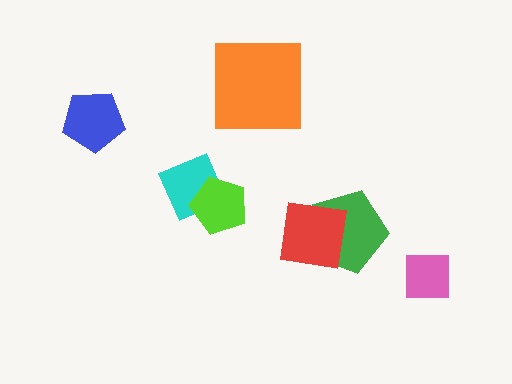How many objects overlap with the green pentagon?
1 object overlaps with the green pentagon.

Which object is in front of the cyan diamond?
The lime pentagon is in front of the cyan diamond.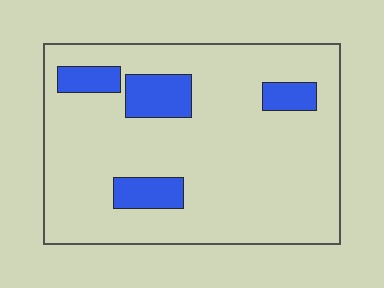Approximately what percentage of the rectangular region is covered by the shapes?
Approximately 15%.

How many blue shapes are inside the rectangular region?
4.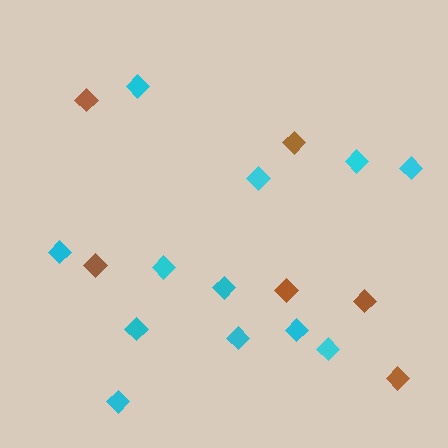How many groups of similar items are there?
There are 2 groups: one group of cyan diamonds (12) and one group of brown diamonds (6).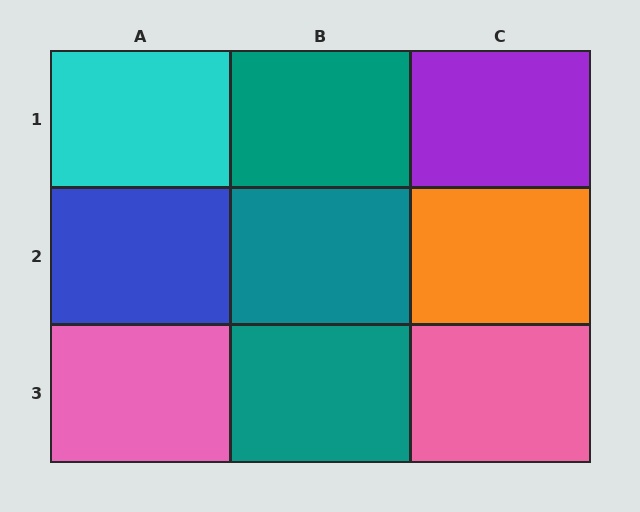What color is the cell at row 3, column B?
Teal.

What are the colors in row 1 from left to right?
Cyan, teal, purple.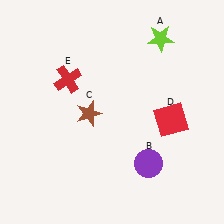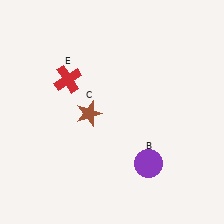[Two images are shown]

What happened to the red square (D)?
The red square (D) was removed in Image 2. It was in the bottom-right area of Image 1.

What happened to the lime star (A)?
The lime star (A) was removed in Image 2. It was in the top-right area of Image 1.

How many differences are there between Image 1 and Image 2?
There are 2 differences between the two images.